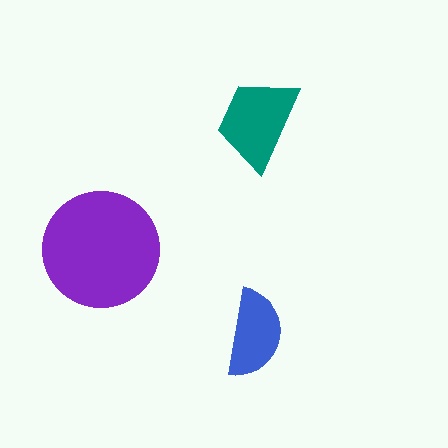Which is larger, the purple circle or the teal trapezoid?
The purple circle.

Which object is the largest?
The purple circle.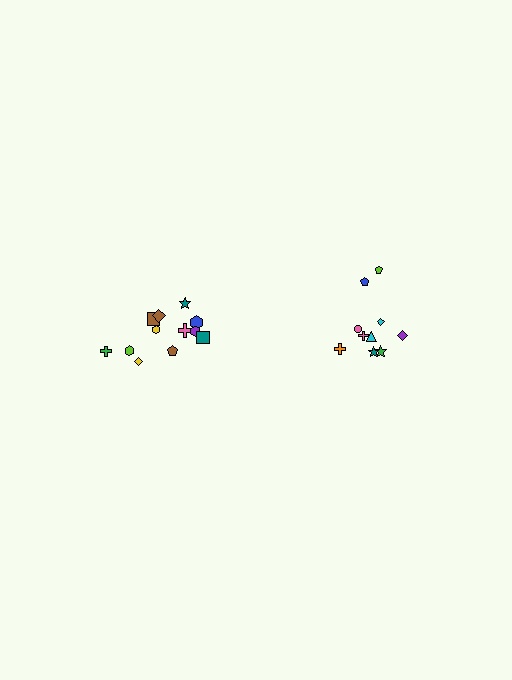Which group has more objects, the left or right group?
The left group.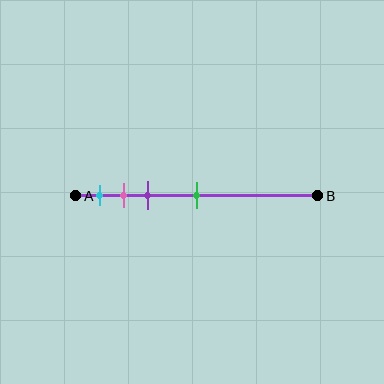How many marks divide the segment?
There are 4 marks dividing the segment.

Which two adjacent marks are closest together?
The pink and purple marks are the closest adjacent pair.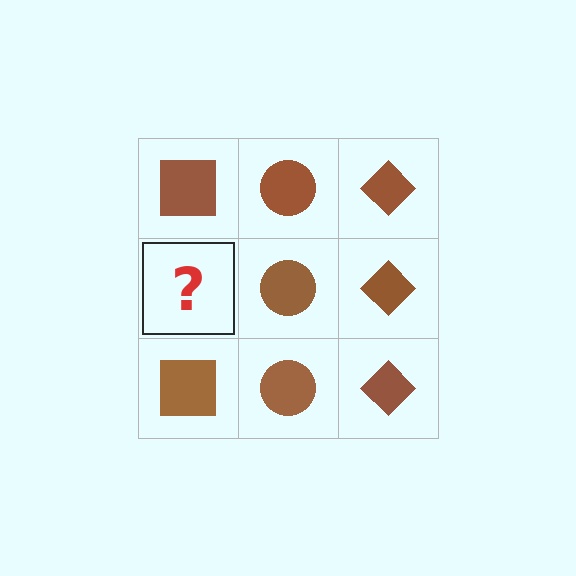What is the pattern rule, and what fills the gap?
The rule is that each column has a consistent shape. The gap should be filled with a brown square.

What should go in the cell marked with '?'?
The missing cell should contain a brown square.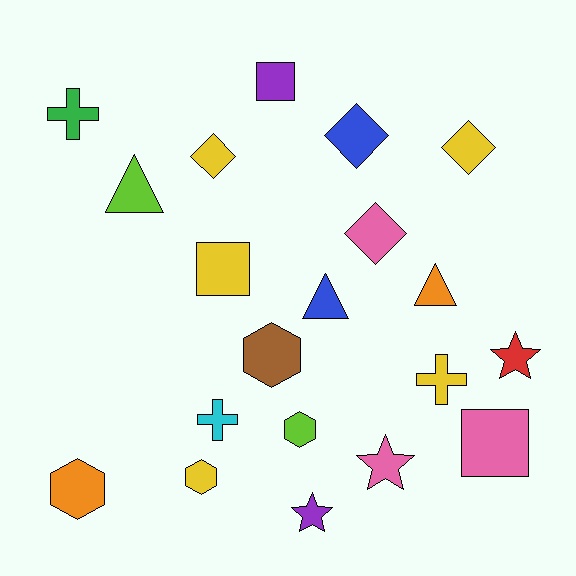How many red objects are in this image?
There is 1 red object.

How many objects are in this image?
There are 20 objects.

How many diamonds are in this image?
There are 4 diamonds.